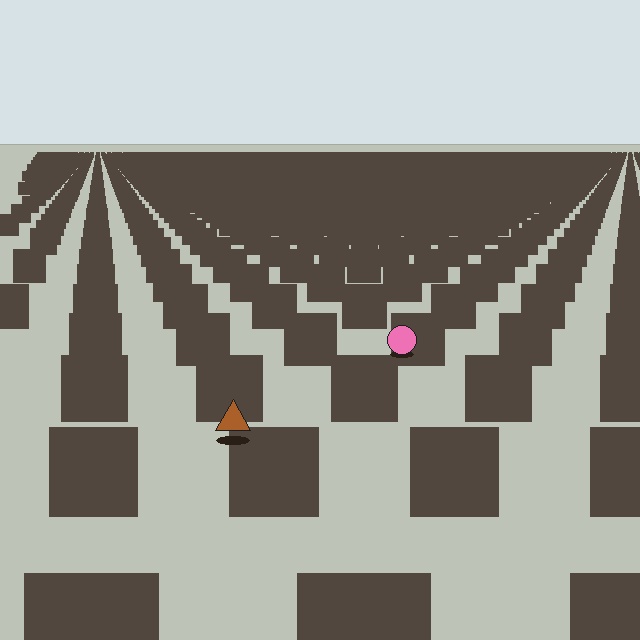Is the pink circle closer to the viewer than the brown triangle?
No. The brown triangle is closer — you can tell from the texture gradient: the ground texture is coarser near it.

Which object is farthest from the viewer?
The pink circle is farthest from the viewer. It appears smaller and the ground texture around it is denser.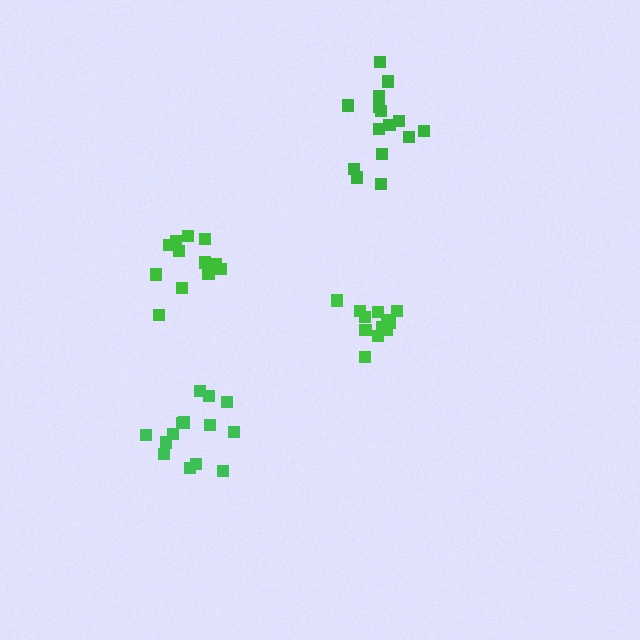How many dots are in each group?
Group 1: 12 dots, Group 2: 14 dots, Group 3: 12 dots, Group 4: 15 dots (53 total).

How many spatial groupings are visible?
There are 4 spatial groupings.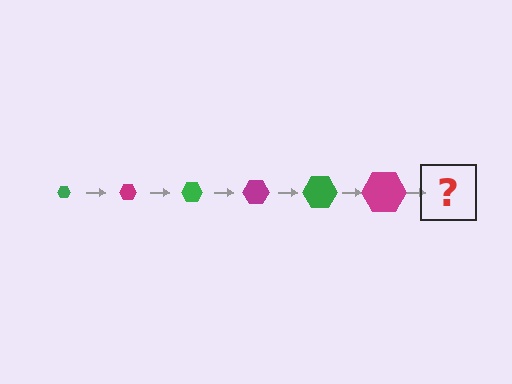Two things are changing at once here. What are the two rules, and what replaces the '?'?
The two rules are that the hexagon grows larger each step and the color cycles through green and magenta. The '?' should be a green hexagon, larger than the previous one.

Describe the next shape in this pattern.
It should be a green hexagon, larger than the previous one.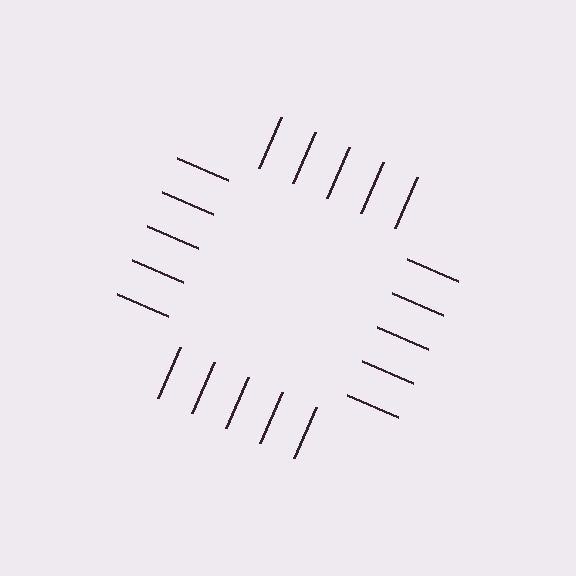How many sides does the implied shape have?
4 sides — the line-ends trace a square.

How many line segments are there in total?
20 — 5 along each of the 4 edges.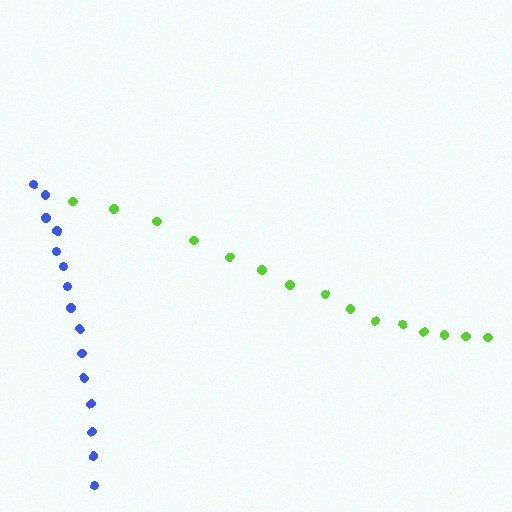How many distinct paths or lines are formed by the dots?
There are 2 distinct paths.